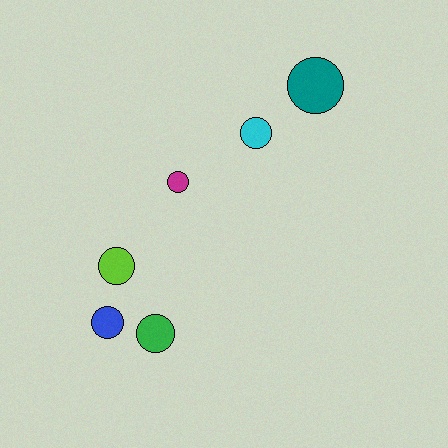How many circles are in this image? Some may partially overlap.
There are 6 circles.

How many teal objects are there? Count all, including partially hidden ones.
There is 1 teal object.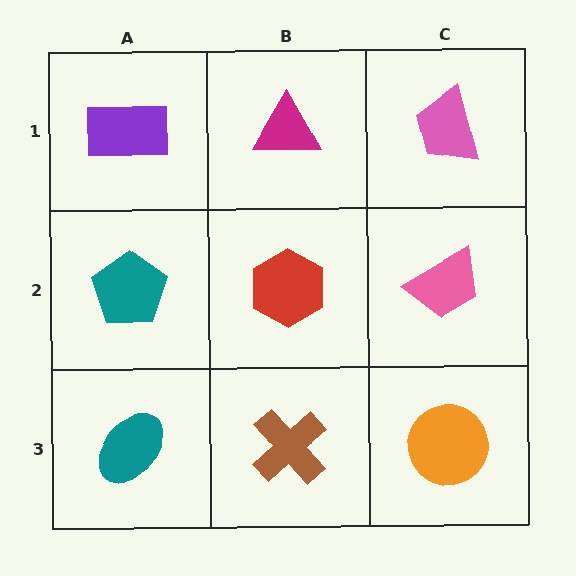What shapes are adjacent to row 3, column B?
A red hexagon (row 2, column B), a teal ellipse (row 3, column A), an orange circle (row 3, column C).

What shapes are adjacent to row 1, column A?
A teal pentagon (row 2, column A), a magenta triangle (row 1, column B).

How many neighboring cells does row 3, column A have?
2.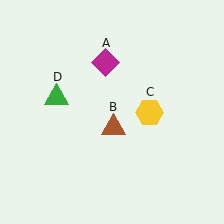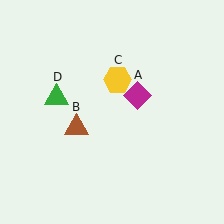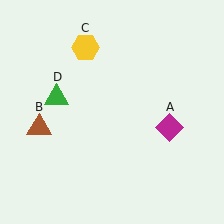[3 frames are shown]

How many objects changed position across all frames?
3 objects changed position: magenta diamond (object A), brown triangle (object B), yellow hexagon (object C).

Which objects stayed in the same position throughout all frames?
Green triangle (object D) remained stationary.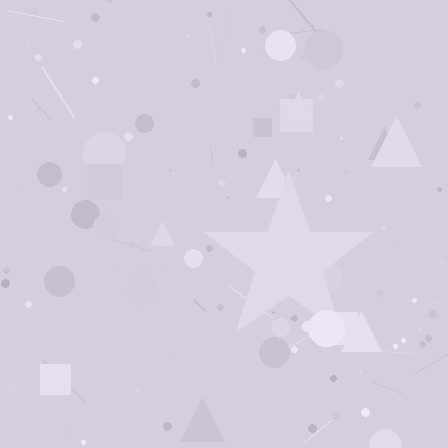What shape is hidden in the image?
A star is hidden in the image.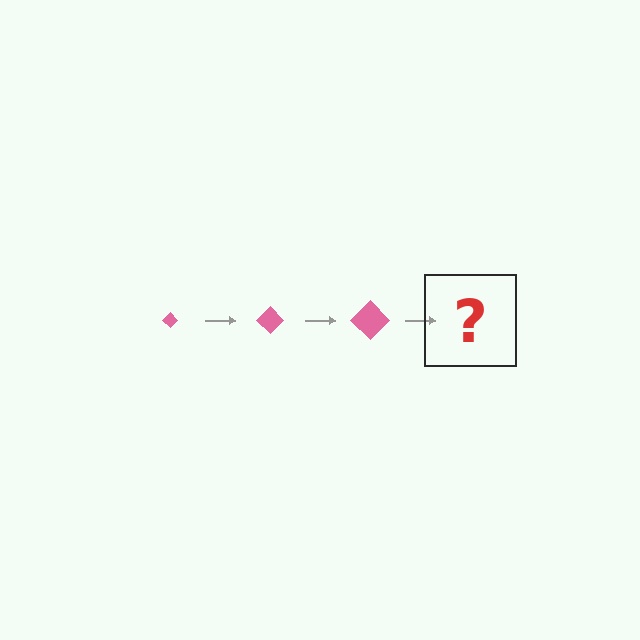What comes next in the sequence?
The next element should be a pink diamond, larger than the previous one.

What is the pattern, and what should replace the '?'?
The pattern is that the diamond gets progressively larger each step. The '?' should be a pink diamond, larger than the previous one.